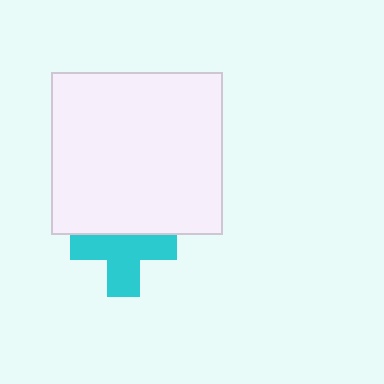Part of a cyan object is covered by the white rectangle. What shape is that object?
It is a cross.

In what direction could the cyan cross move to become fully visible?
The cyan cross could move down. That would shift it out from behind the white rectangle entirely.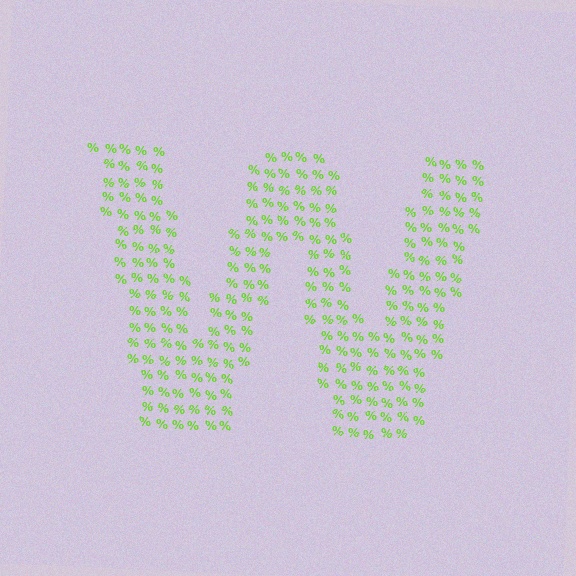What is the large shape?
The large shape is the letter W.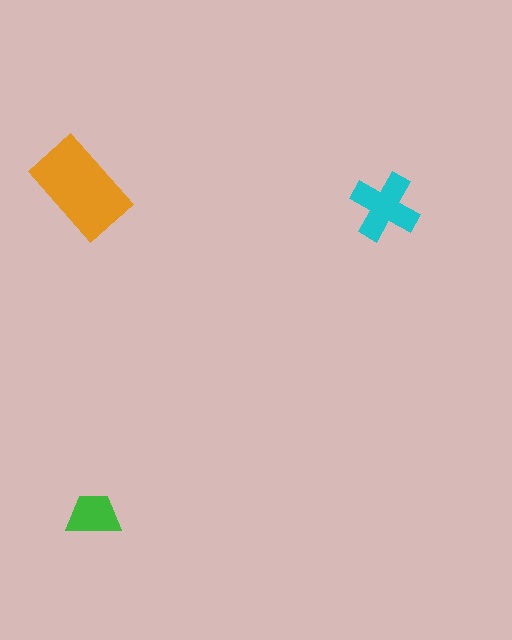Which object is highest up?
The orange rectangle is topmost.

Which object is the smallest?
The green trapezoid.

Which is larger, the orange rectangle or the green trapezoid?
The orange rectangle.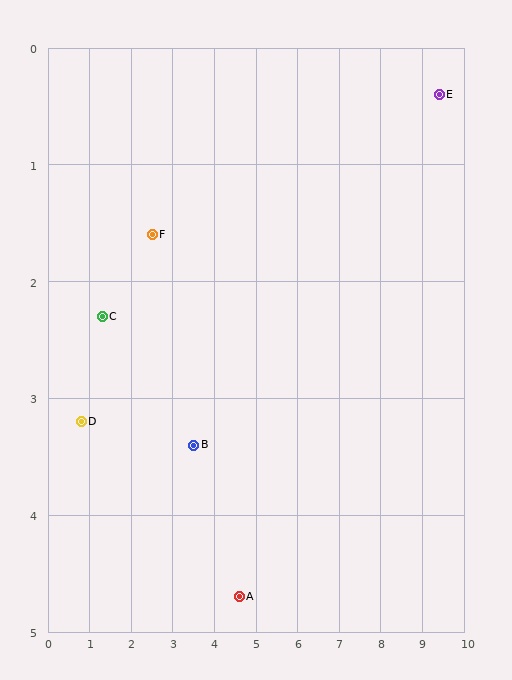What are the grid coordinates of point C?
Point C is at approximately (1.3, 2.3).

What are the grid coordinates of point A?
Point A is at approximately (4.6, 4.7).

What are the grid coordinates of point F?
Point F is at approximately (2.5, 1.6).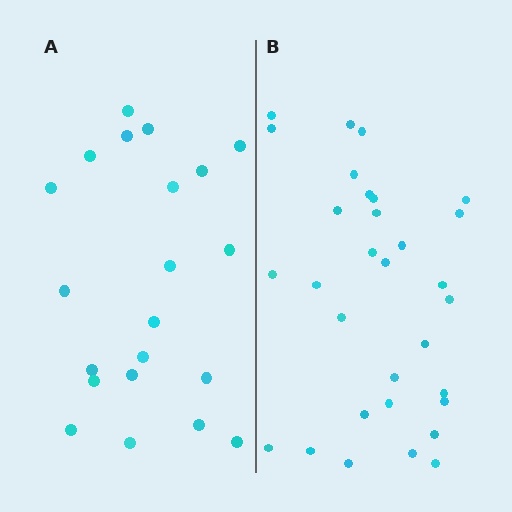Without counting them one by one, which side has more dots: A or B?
Region B (the right region) has more dots.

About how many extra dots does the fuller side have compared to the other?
Region B has roughly 10 or so more dots than region A.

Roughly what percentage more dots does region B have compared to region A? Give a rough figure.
About 50% more.